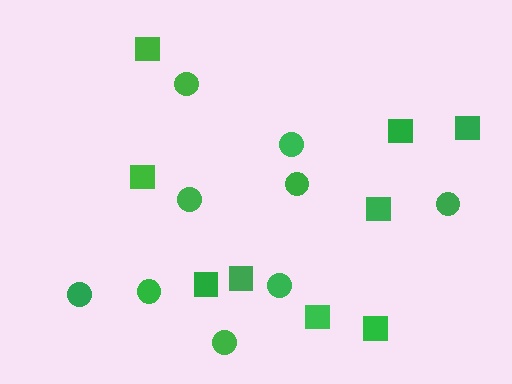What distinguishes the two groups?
There are 2 groups: one group of squares (9) and one group of circles (9).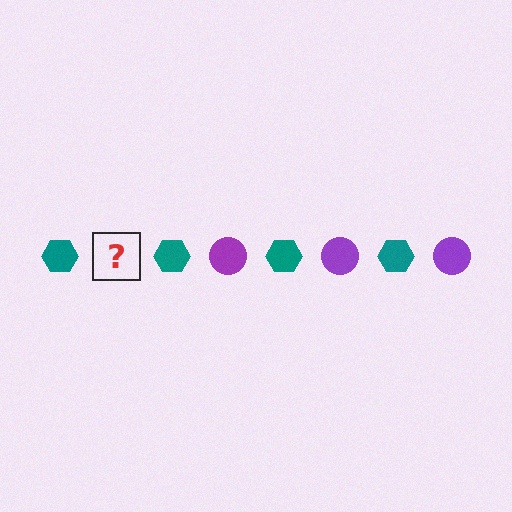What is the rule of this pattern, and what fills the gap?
The rule is that the pattern alternates between teal hexagon and purple circle. The gap should be filled with a purple circle.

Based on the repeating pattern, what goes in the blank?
The blank should be a purple circle.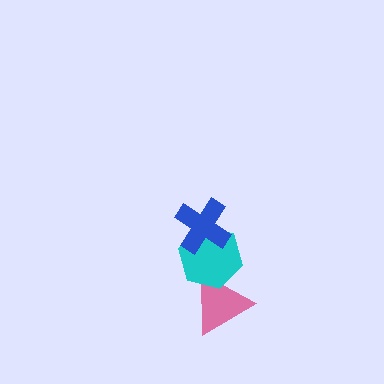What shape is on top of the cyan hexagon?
The blue cross is on top of the cyan hexagon.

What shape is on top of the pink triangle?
The cyan hexagon is on top of the pink triangle.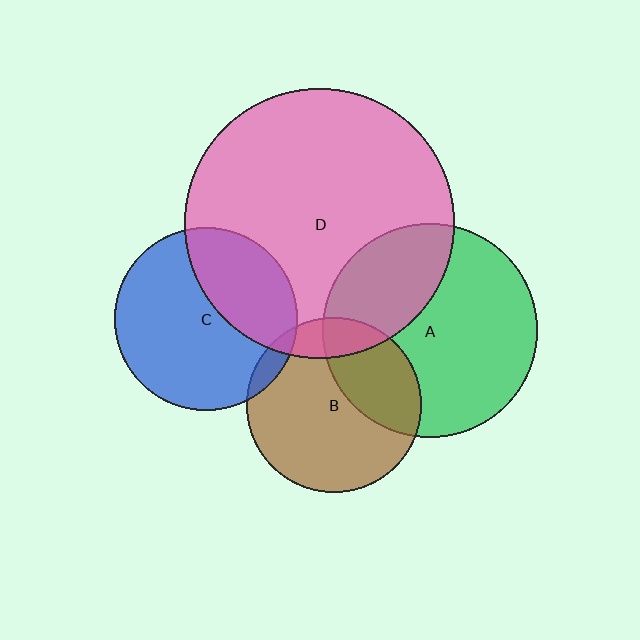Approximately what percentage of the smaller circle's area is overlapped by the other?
Approximately 30%.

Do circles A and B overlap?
Yes.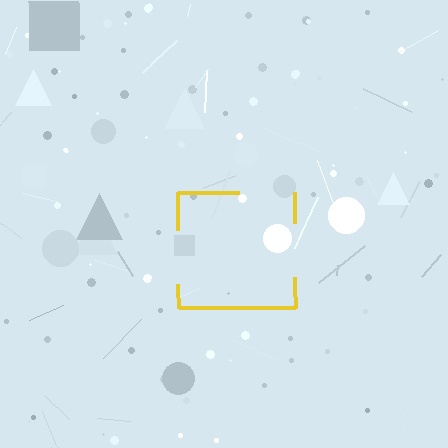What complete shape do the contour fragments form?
The contour fragments form a square.